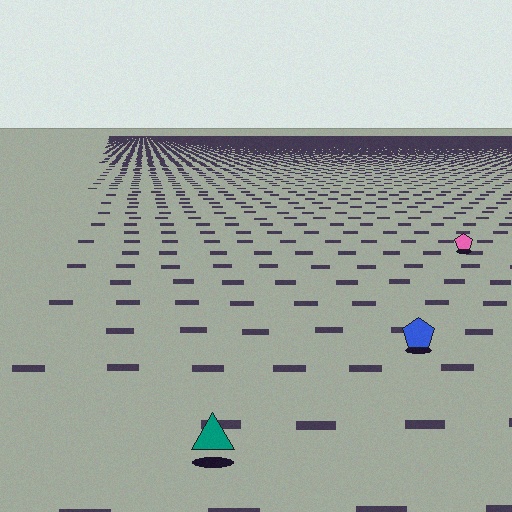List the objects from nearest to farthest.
From nearest to farthest: the teal triangle, the blue pentagon, the pink pentagon.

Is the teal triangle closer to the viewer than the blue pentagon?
Yes. The teal triangle is closer — you can tell from the texture gradient: the ground texture is coarser near it.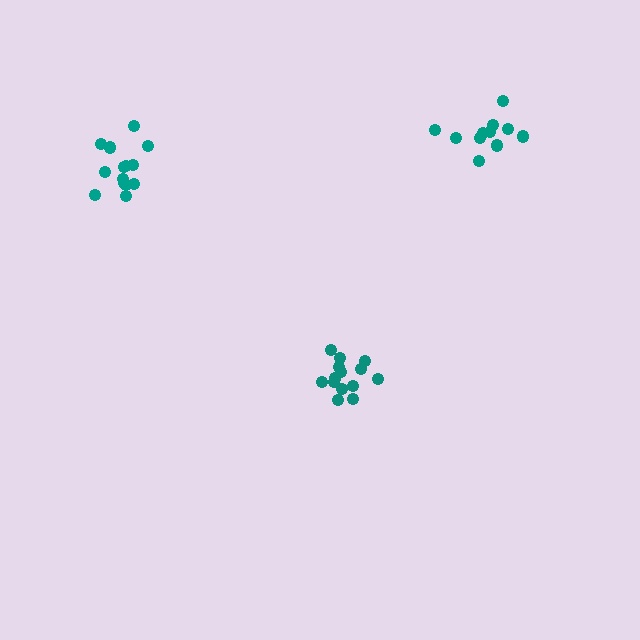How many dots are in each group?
Group 1: 11 dots, Group 2: 14 dots, Group 3: 14 dots (39 total).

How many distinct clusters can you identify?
There are 3 distinct clusters.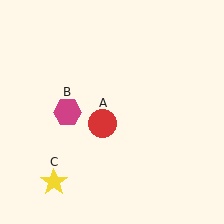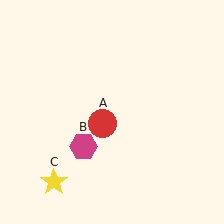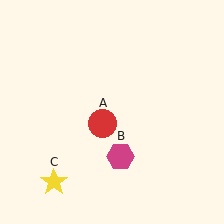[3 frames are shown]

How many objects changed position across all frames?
1 object changed position: magenta hexagon (object B).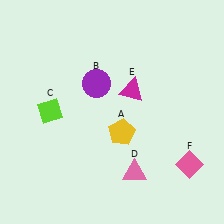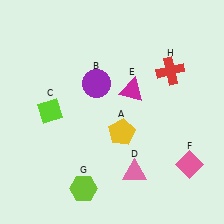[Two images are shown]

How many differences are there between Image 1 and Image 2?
There are 2 differences between the two images.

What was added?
A lime hexagon (G), a red cross (H) were added in Image 2.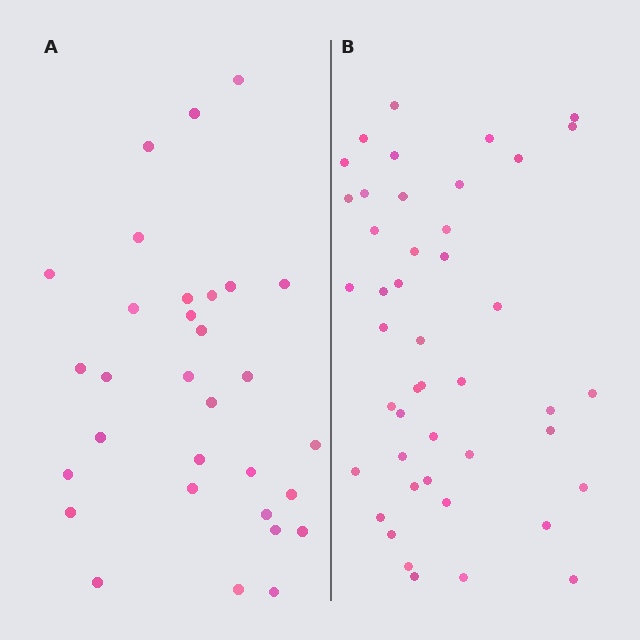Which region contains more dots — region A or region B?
Region B (the right region) has more dots.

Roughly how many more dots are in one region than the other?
Region B has approximately 15 more dots than region A.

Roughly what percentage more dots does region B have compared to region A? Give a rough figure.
About 45% more.